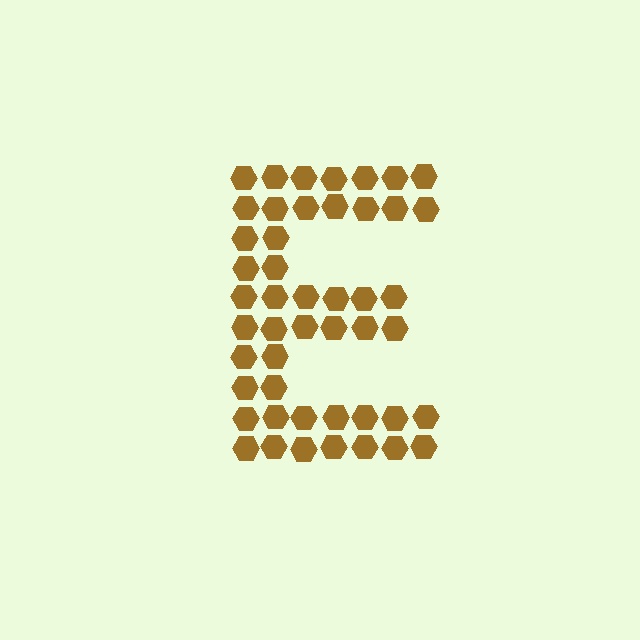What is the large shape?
The large shape is the letter E.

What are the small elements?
The small elements are hexagons.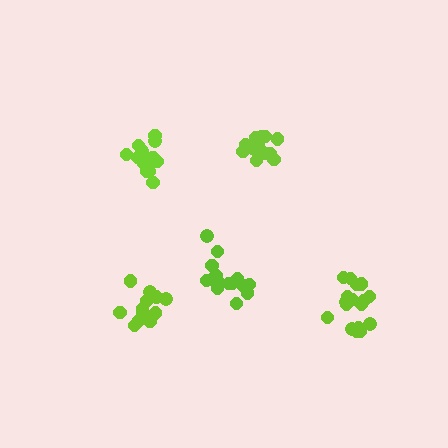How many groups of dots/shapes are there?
There are 5 groups.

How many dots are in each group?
Group 1: 13 dots, Group 2: 16 dots, Group 3: 13 dots, Group 4: 17 dots, Group 5: 12 dots (71 total).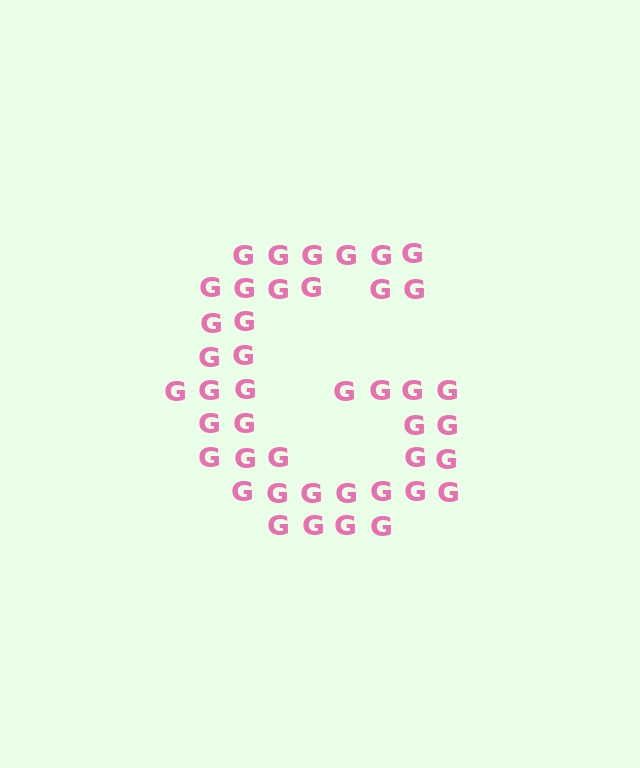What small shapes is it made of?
It is made of small letter G's.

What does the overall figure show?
The overall figure shows the letter G.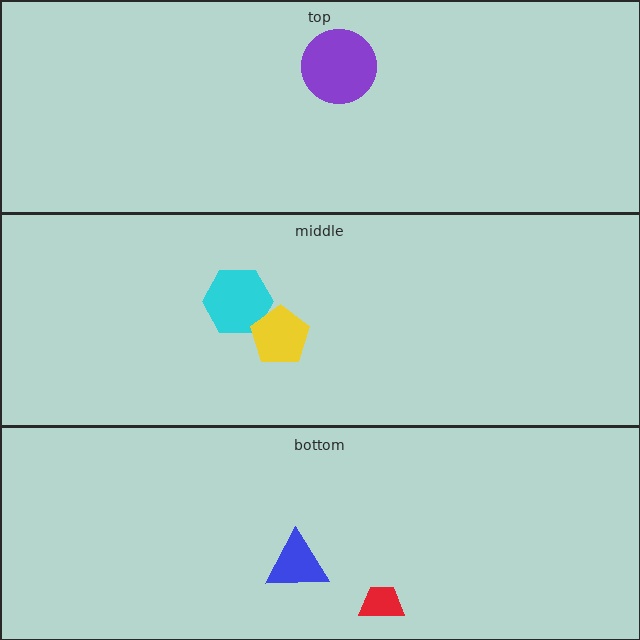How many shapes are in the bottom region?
2.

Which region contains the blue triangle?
The bottom region.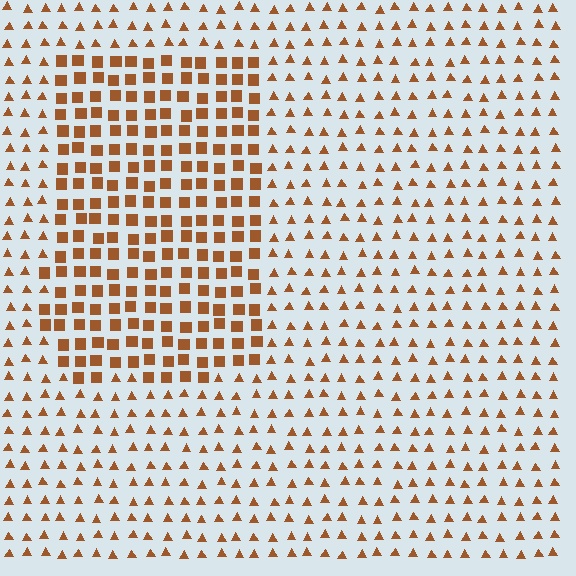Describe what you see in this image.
The image is filled with small brown elements arranged in a uniform grid. A rectangle-shaped region contains squares, while the surrounding area contains triangles. The boundary is defined purely by the change in element shape.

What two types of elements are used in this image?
The image uses squares inside the rectangle region and triangles outside it.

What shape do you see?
I see a rectangle.